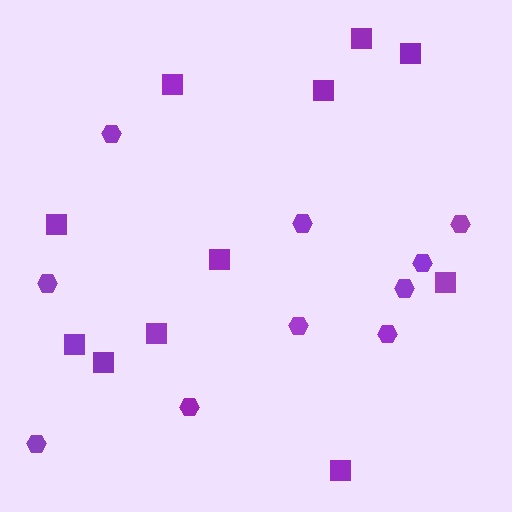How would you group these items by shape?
There are 2 groups: one group of squares (11) and one group of hexagons (10).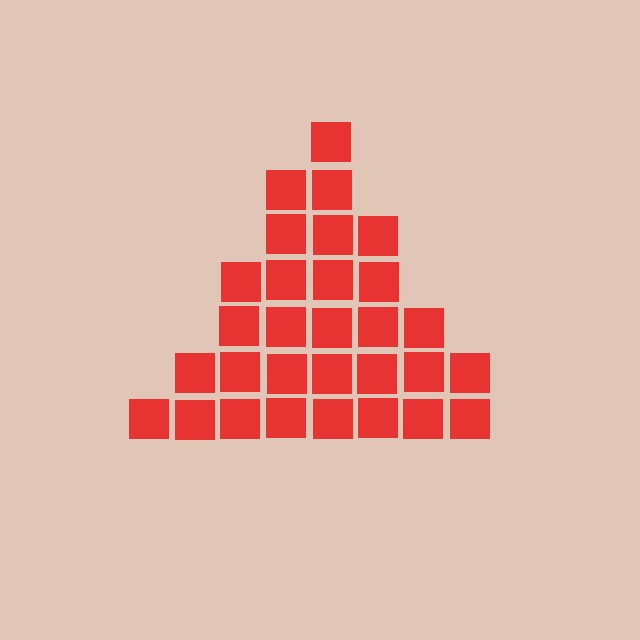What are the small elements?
The small elements are squares.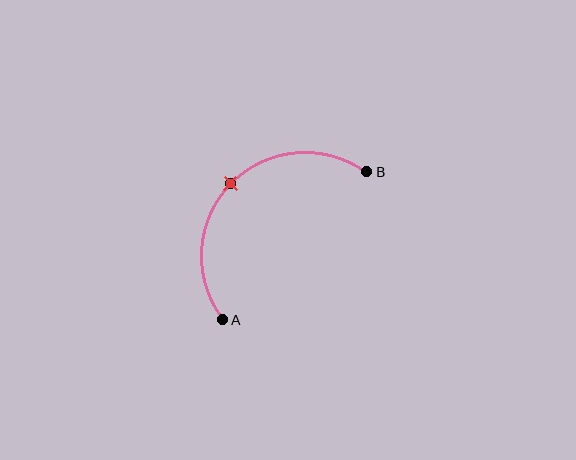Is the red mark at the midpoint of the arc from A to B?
Yes. The red mark lies on the arc at equal arc-length from both A and B — it is the arc midpoint.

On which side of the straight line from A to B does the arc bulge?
The arc bulges above and to the left of the straight line connecting A and B.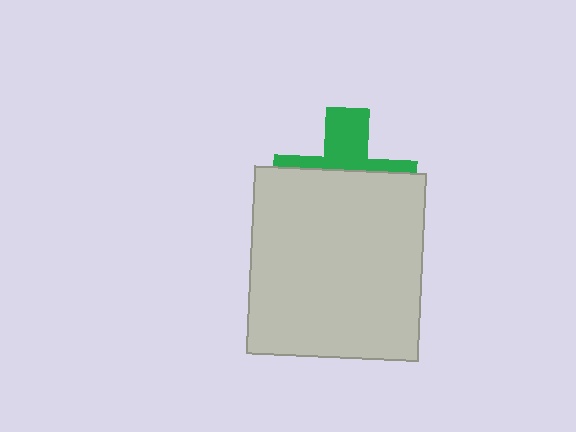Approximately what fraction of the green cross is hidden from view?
Roughly 63% of the green cross is hidden behind the light gray rectangle.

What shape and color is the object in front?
The object in front is a light gray rectangle.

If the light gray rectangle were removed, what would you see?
You would see the complete green cross.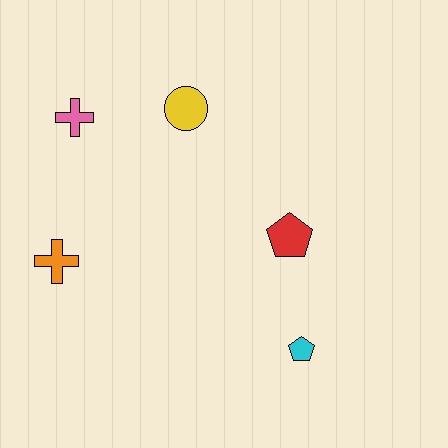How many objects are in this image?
There are 5 objects.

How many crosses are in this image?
There are 2 crosses.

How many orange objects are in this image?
There is 1 orange object.